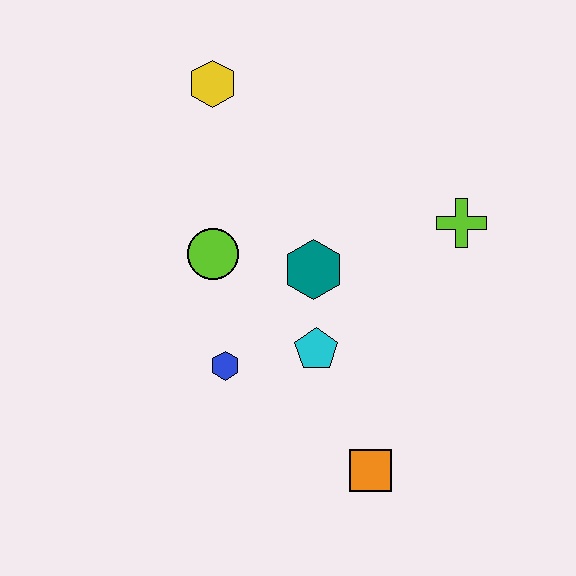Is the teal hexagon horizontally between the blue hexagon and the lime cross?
Yes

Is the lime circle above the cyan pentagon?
Yes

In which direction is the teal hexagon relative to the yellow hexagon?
The teal hexagon is below the yellow hexagon.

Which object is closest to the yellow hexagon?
The lime circle is closest to the yellow hexagon.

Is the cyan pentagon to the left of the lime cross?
Yes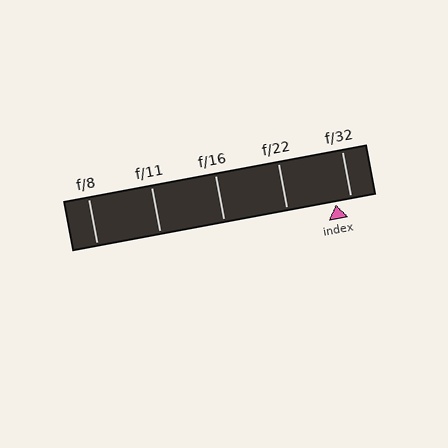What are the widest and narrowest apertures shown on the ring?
The widest aperture shown is f/8 and the narrowest is f/32.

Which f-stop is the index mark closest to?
The index mark is closest to f/32.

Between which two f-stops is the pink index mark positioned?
The index mark is between f/22 and f/32.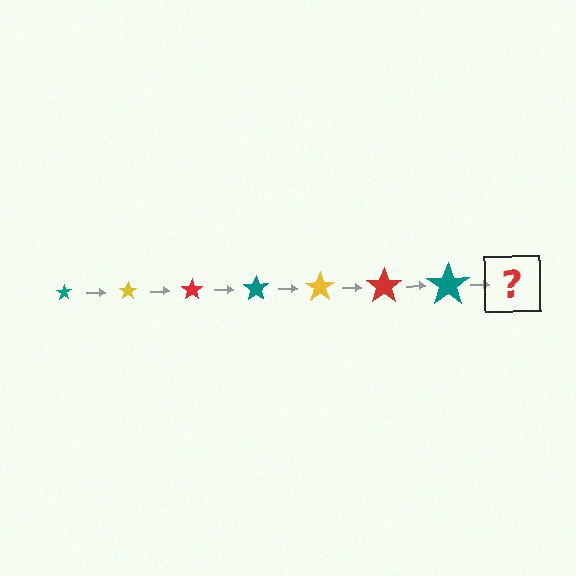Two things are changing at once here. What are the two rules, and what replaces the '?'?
The two rules are that the star grows larger each step and the color cycles through teal, yellow, and red. The '?' should be a yellow star, larger than the previous one.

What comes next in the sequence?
The next element should be a yellow star, larger than the previous one.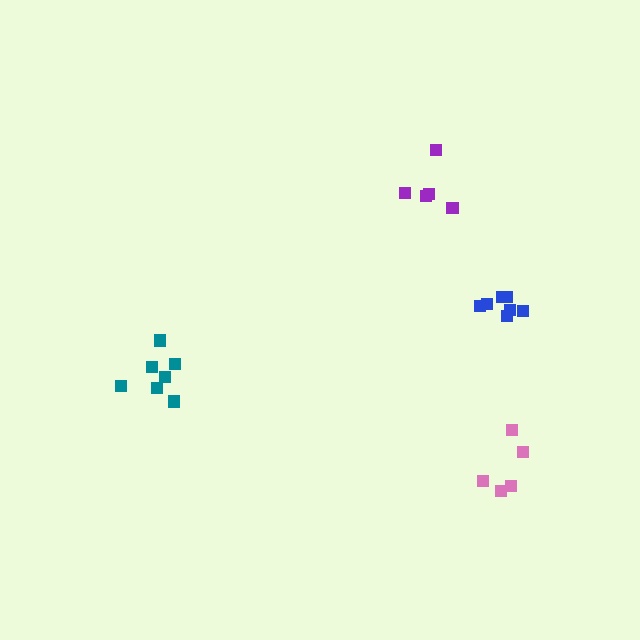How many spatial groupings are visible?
There are 4 spatial groupings.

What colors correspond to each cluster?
The clusters are colored: teal, blue, pink, purple.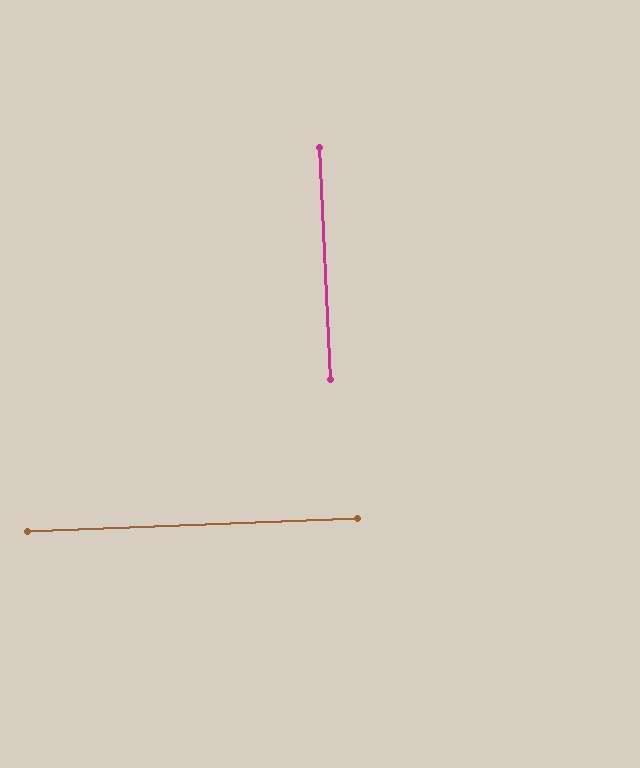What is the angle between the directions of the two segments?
Approximately 90 degrees.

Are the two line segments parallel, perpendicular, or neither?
Perpendicular — they meet at approximately 90°.